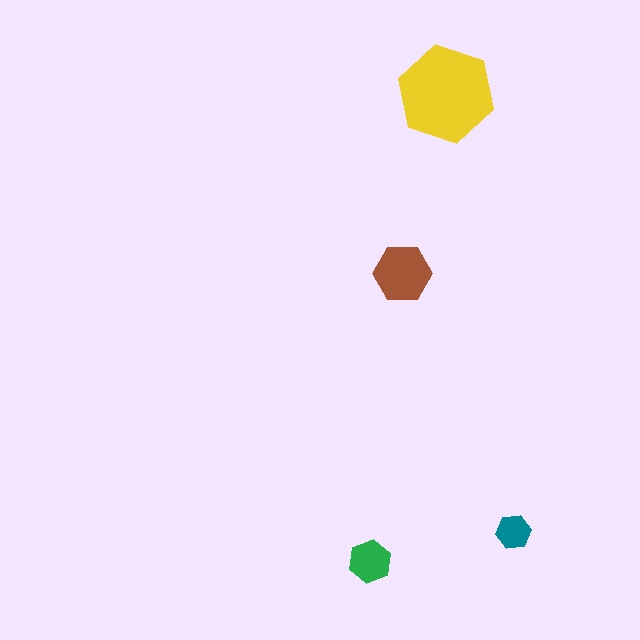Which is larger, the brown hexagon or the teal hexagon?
The brown one.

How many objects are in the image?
There are 4 objects in the image.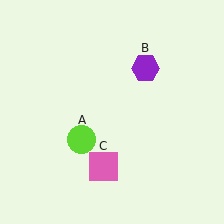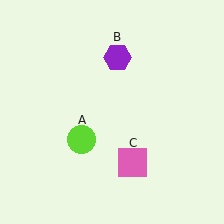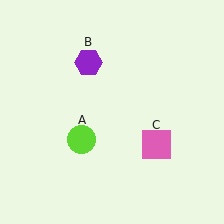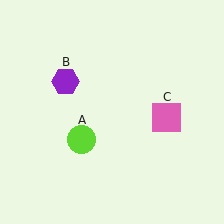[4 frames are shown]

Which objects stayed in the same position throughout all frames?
Lime circle (object A) remained stationary.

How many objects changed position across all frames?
2 objects changed position: purple hexagon (object B), pink square (object C).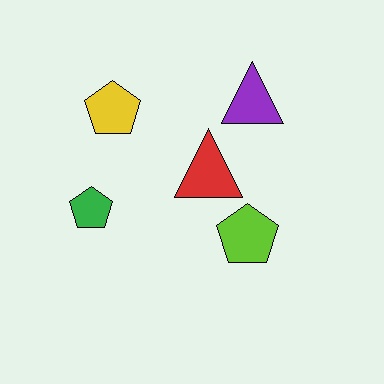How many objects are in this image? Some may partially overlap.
There are 5 objects.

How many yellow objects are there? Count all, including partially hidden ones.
There is 1 yellow object.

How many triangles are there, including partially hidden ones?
There are 2 triangles.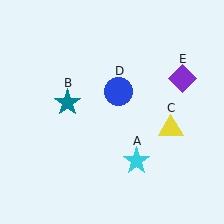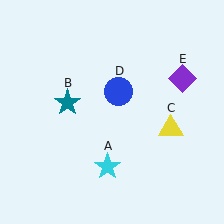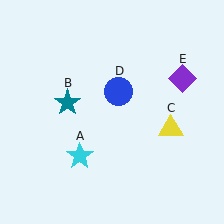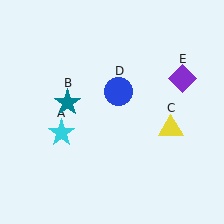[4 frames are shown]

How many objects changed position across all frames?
1 object changed position: cyan star (object A).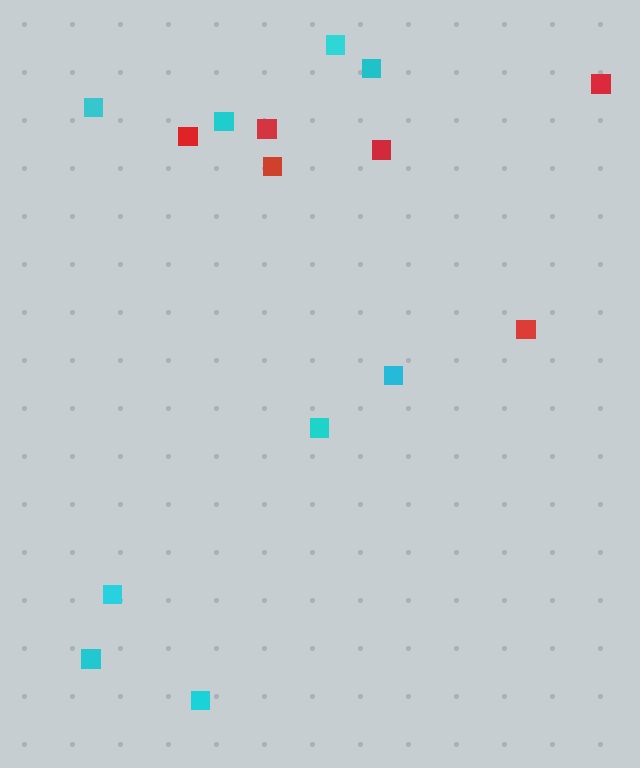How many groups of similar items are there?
There are 2 groups: one group of red squares (6) and one group of cyan squares (9).